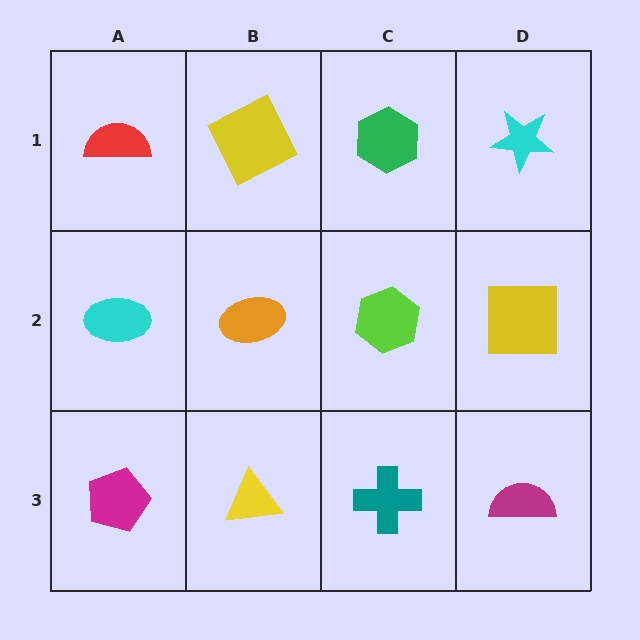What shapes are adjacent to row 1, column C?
A lime hexagon (row 2, column C), a yellow square (row 1, column B), a cyan star (row 1, column D).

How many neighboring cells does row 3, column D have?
2.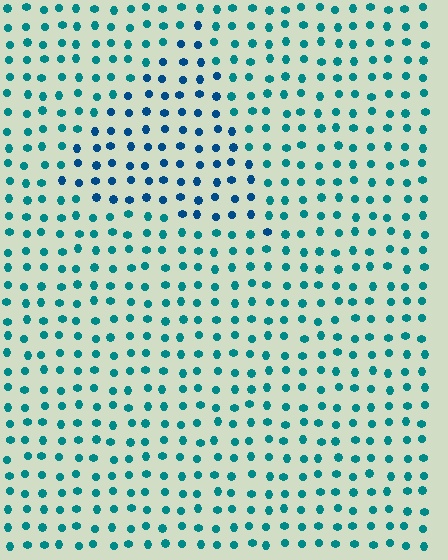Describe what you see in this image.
The image is filled with small teal elements in a uniform arrangement. A triangle-shaped region is visible where the elements are tinted to a slightly different hue, forming a subtle color boundary.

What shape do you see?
I see a triangle.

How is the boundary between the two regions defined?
The boundary is defined purely by a slight shift in hue (about 28 degrees). Spacing, size, and orientation are identical on both sides.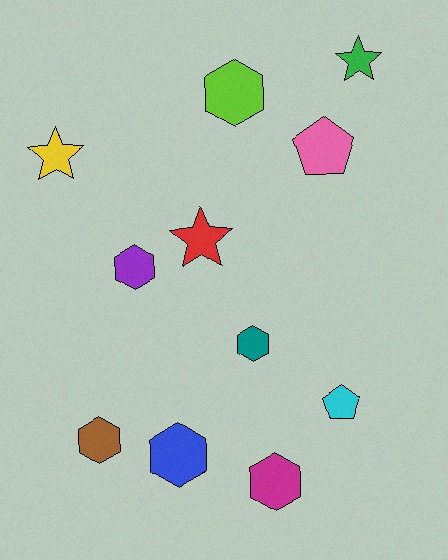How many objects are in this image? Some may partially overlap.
There are 11 objects.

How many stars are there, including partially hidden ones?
There are 3 stars.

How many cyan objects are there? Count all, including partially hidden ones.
There is 1 cyan object.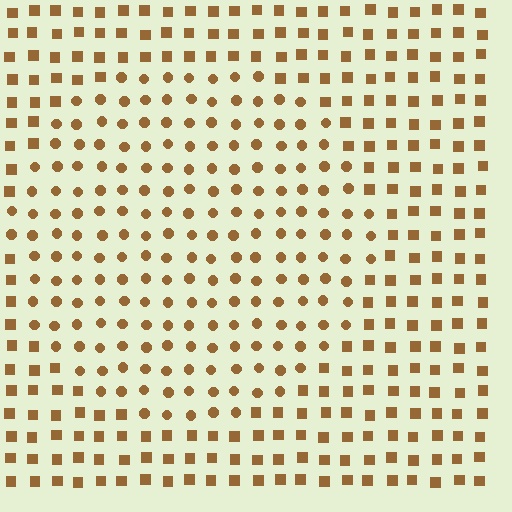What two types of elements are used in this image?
The image uses circles inside the circle region and squares outside it.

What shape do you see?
I see a circle.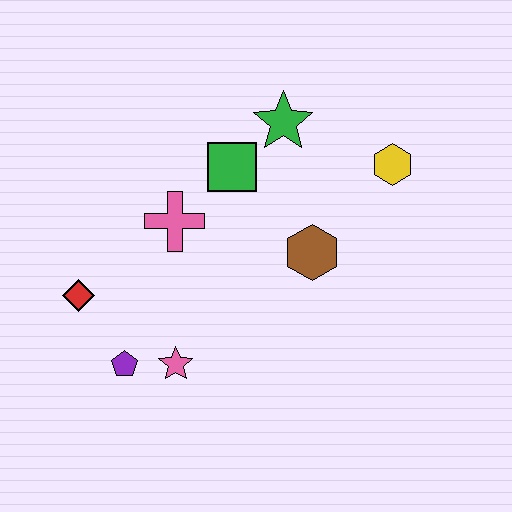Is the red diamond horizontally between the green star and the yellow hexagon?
No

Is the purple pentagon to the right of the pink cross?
No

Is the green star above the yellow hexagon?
Yes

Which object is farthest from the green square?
The purple pentagon is farthest from the green square.